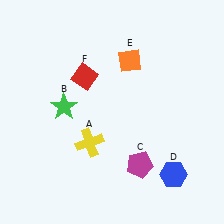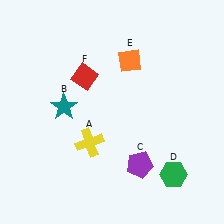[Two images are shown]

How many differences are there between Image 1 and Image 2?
There are 3 differences between the two images.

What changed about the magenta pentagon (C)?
In Image 1, C is magenta. In Image 2, it changed to purple.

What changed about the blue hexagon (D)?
In Image 1, D is blue. In Image 2, it changed to green.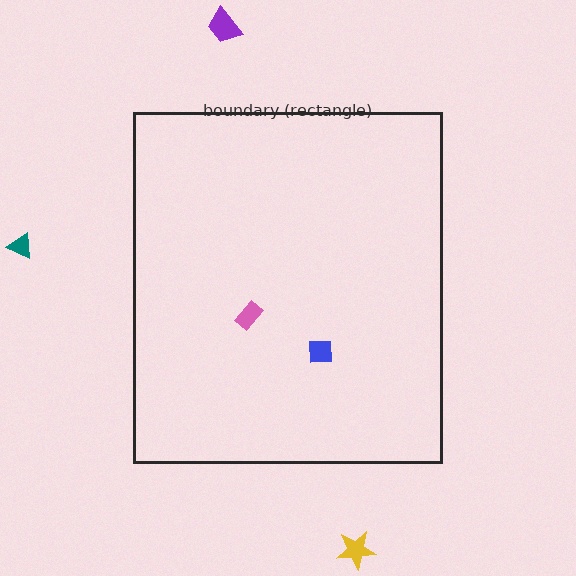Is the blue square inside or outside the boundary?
Inside.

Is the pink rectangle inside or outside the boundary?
Inside.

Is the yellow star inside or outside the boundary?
Outside.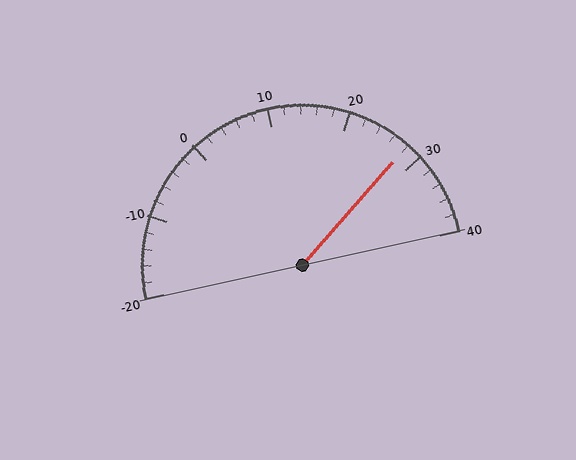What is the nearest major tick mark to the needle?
The nearest major tick mark is 30.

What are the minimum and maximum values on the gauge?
The gauge ranges from -20 to 40.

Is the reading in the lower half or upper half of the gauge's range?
The reading is in the upper half of the range (-20 to 40).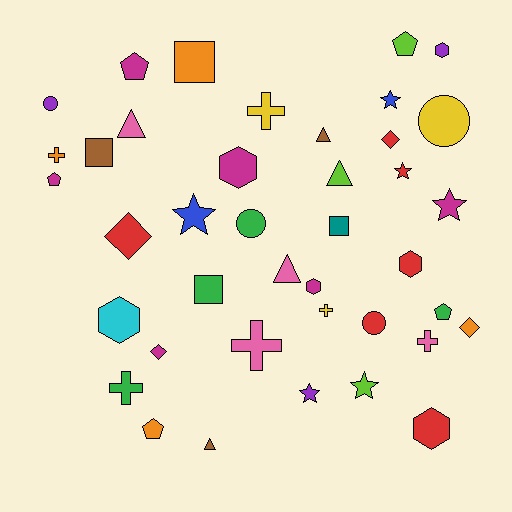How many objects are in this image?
There are 40 objects.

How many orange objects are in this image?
There are 4 orange objects.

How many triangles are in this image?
There are 5 triangles.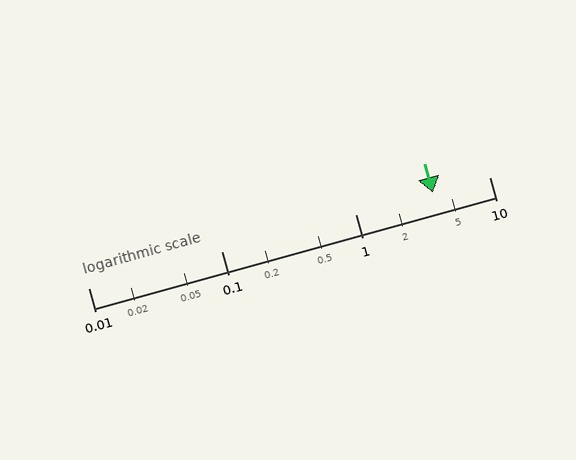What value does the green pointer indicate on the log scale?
The pointer indicates approximately 3.8.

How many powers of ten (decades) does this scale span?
The scale spans 3 decades, from 0.01 to 10.